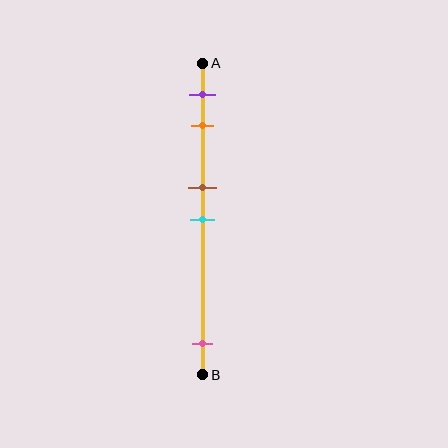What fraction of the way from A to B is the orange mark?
The orange mark is approximately 20% (0.2) of the way from A to B.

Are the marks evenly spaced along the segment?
No, the marks are not evenly spaced.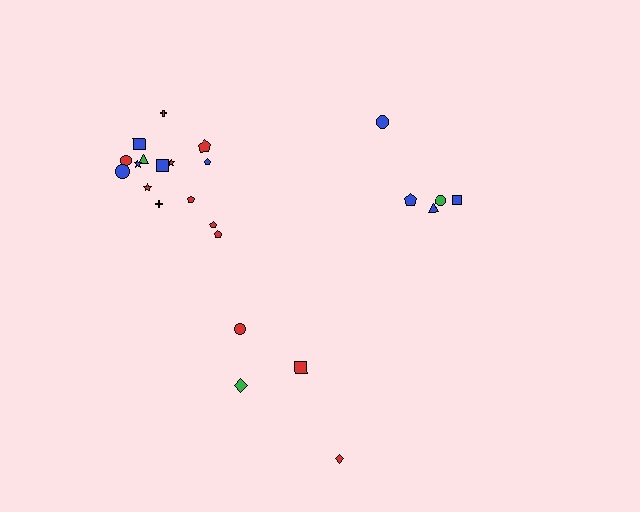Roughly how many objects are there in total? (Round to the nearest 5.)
Roughly 25 objects in total.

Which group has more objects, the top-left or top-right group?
The top-left group.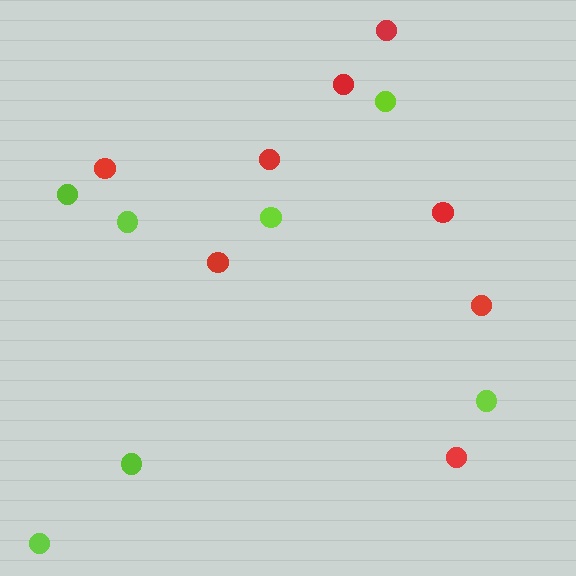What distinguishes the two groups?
There are 2 groups: one group of red circles (8) and one group of lime circles (7).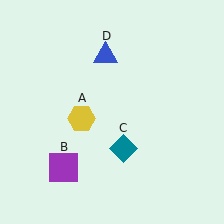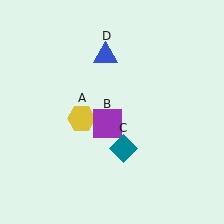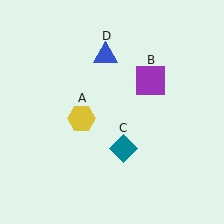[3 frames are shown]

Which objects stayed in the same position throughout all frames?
Yellow hexagon (object A) and teal diamond (object C) and blue triangle (object D) remained stationary.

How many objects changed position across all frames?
1 object changed position: purple square (object B).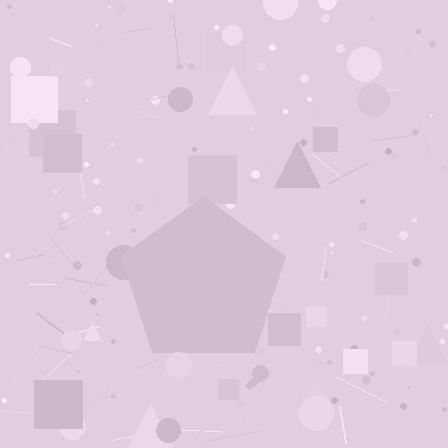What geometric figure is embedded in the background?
A pentagon is embedded in the background.